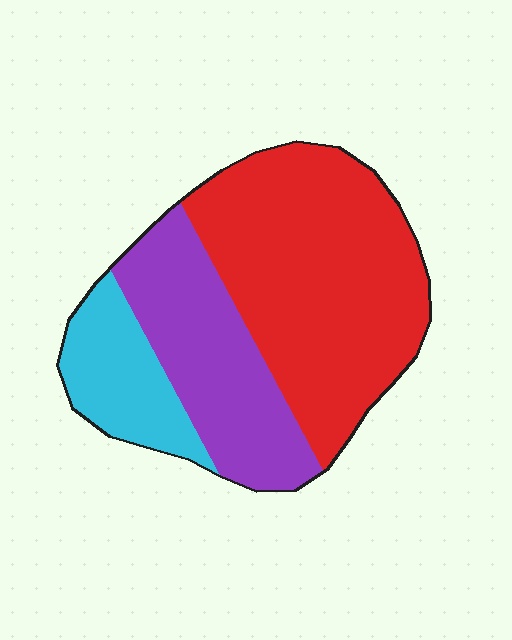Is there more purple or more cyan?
Purple.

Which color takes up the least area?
Cyan, at roughly 15%.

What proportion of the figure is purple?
Purple covers around 30% of the figure.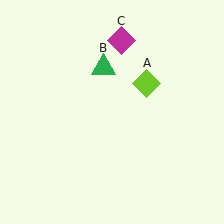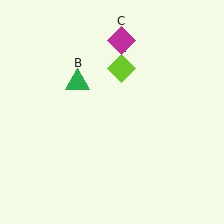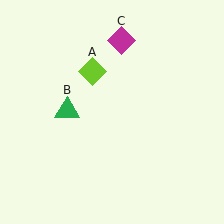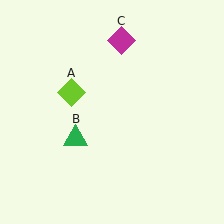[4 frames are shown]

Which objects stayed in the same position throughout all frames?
Magenta diamond (object C) remained stationary.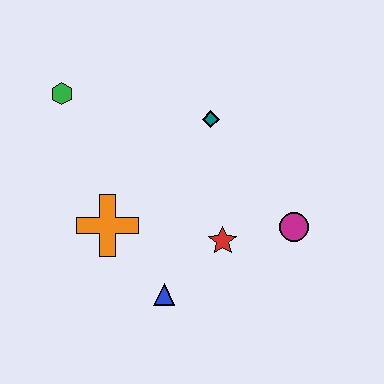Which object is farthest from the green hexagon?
The magenta circle is farthest from the green hexagon.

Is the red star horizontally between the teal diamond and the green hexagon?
No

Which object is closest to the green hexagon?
The orange cross is closest to the green hexagon.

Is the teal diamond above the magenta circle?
Yes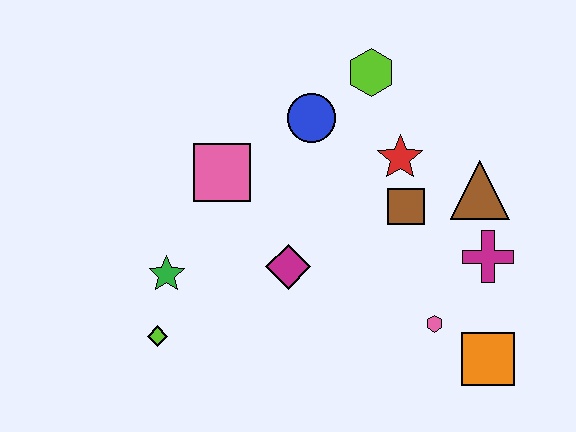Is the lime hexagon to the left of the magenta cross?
Yes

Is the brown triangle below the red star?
Yes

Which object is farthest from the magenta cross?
The lime diamond is farthest from the magenta cross.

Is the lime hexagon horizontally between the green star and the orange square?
Yes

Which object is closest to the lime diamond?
The green star is closest to the lime diamond.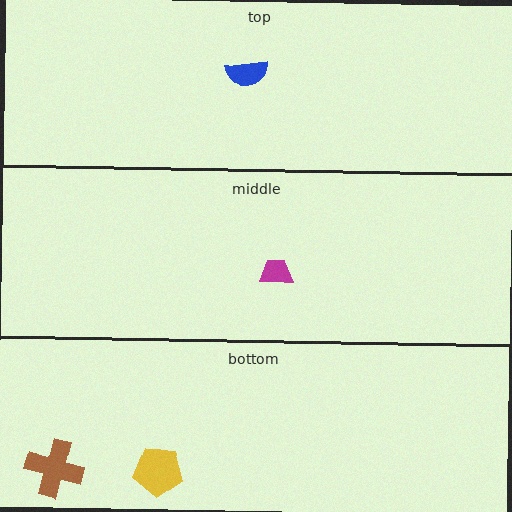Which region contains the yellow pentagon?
The bottom region.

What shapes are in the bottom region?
The brown cross, the yellow pentagon.